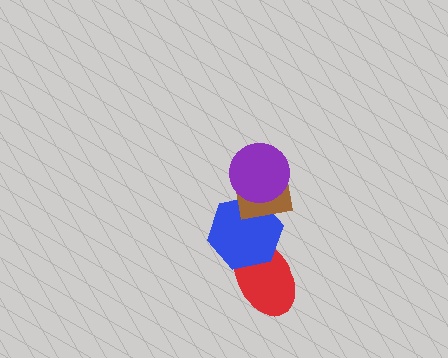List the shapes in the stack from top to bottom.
From top to bottom: the purple circle, the brown square, the blue hexagon, the red ellipse.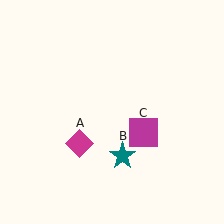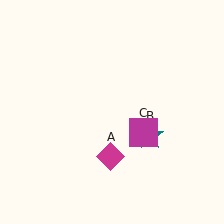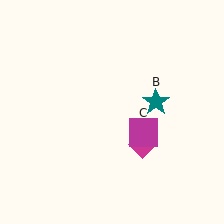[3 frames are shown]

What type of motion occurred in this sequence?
The magenta diamond (object A), teal star (object B) rotated counterclockwise around the center of the scene.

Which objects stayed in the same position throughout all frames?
Magenta square (object C) remained stationary.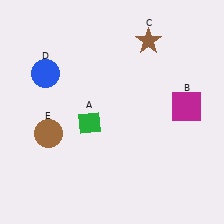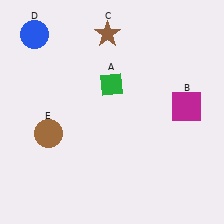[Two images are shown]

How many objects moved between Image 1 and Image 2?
3 objects moved between the two images.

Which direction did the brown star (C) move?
The brown star (C) moved left.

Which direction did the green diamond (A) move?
The green diamond (A) moved up.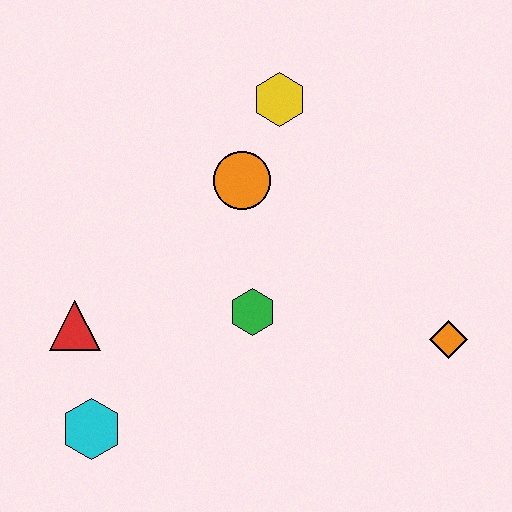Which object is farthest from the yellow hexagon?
The cyan hexagon is farthest from the yellow hexagon.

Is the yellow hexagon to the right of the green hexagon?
Yes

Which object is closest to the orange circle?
The yellow hexagon is closest to the orange circle.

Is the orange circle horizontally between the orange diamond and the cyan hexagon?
Yes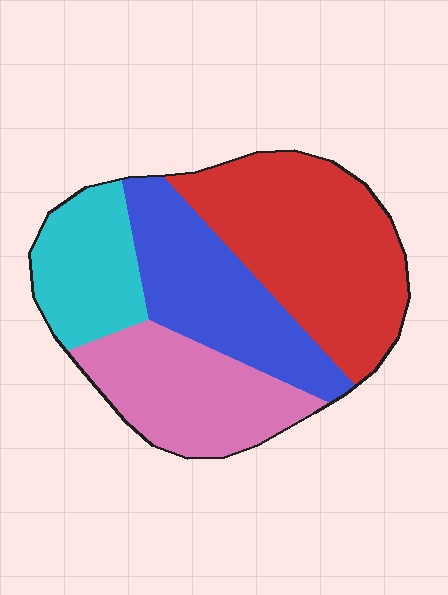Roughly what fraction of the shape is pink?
Pink covers 23% of the shape.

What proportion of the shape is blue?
Blue covers roughly 25% of the shape.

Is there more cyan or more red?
Red.